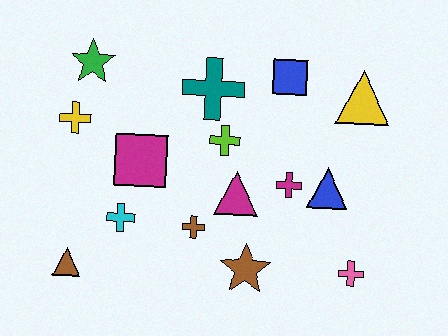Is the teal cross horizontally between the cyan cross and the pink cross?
Yes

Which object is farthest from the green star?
The pink cross is farthest from the green star.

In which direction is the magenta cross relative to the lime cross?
The magenta cross is to the right of the lime cross.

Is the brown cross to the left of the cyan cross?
No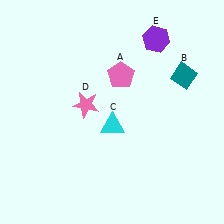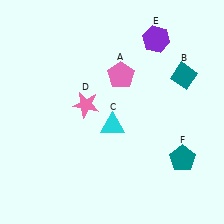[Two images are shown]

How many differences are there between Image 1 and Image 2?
There is 1 difference between the two images.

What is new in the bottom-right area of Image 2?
A teal pentagon (F) was added in the bottom-right area of Image 2.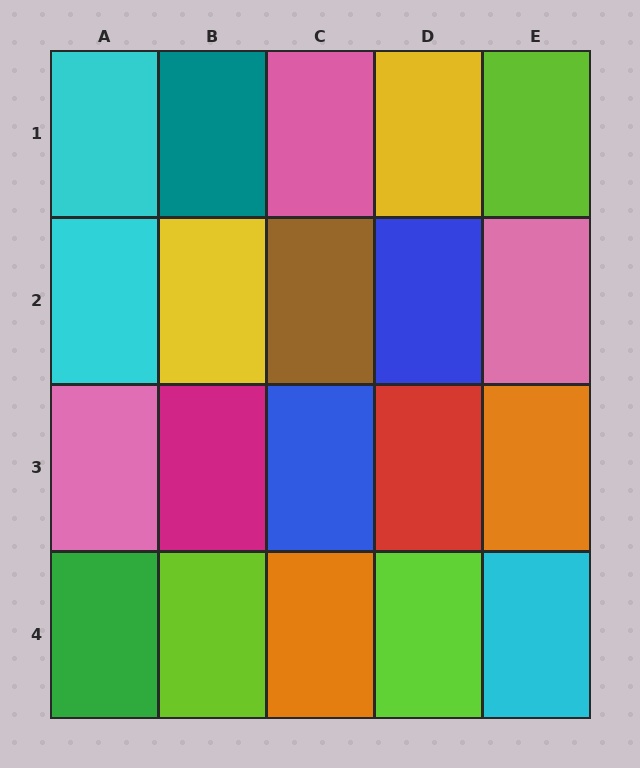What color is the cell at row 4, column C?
Orange.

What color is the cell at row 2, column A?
Cyan.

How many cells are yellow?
2 cells are yellow.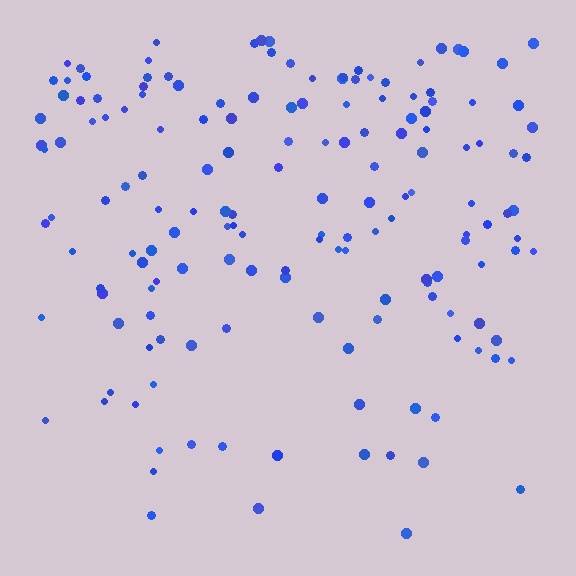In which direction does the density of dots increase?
From bottom to top, with the top side densest.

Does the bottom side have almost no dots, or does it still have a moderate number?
Still a moderate number, just noticeably fewer than the top.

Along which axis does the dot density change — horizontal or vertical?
Vertical.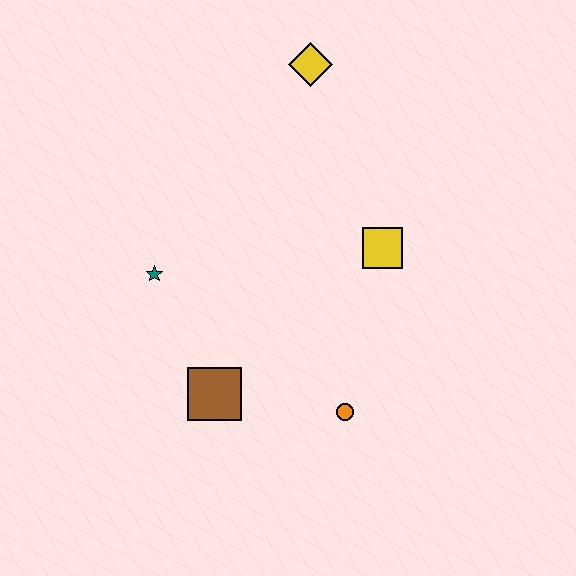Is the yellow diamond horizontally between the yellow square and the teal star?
Yes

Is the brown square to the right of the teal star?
Yes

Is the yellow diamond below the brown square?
No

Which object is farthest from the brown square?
The yellow diamond is farthest from the brown square.